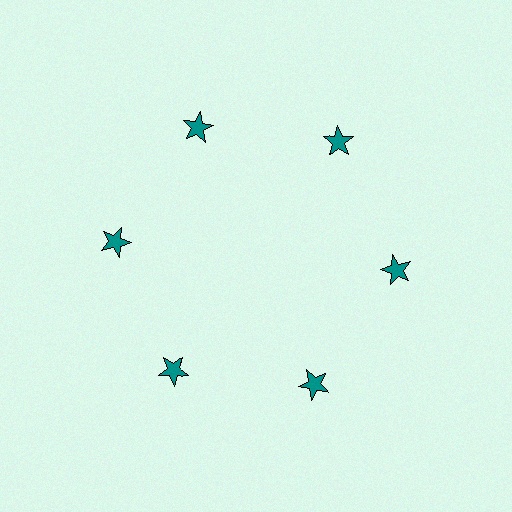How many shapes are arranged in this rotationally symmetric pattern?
There are 6 shapes, arranged in 6 groups of 1.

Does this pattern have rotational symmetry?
Yes, this pattern has 6-fold rotational symmetry. It looks the same after rotating 60 degrees around the center.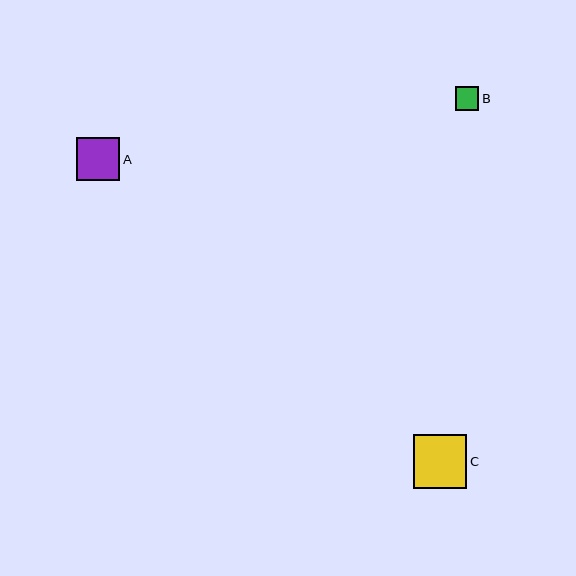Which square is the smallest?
Square B is the smallest with a size of approximately 24 pixels.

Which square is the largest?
Square C is the largest with a size of approximately 53 pixels.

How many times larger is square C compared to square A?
Square C is approximately 1.2 times the size of square A.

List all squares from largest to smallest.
From largest to smallest: C, A, B.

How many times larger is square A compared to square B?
Square A is approximately 1.8 times the size of square B.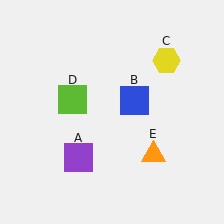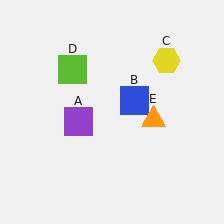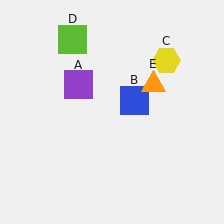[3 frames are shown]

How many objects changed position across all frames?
3 objects changed position: purple square (object A), lime square (object D), orange triangle (object E).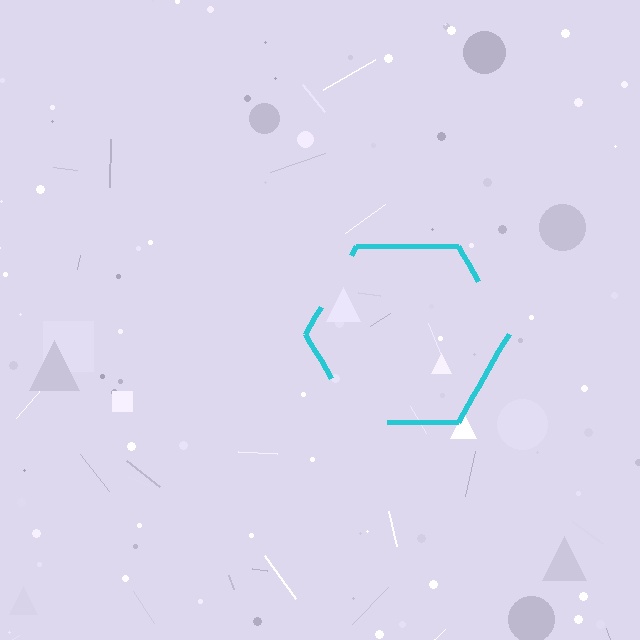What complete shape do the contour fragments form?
The contour fragments form a hexagon.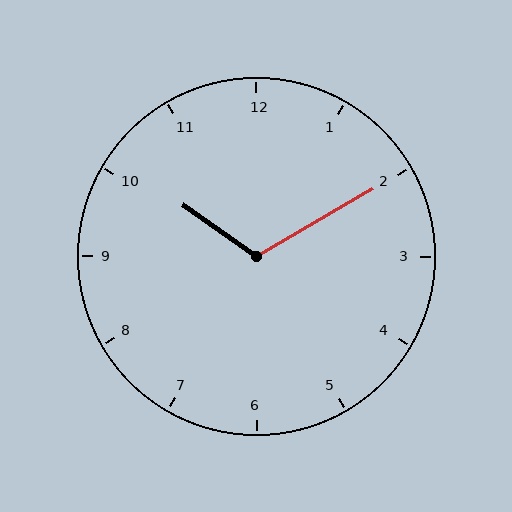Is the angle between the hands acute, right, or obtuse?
It is obtuse.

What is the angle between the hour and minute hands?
Approximately 115 degrees.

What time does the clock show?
10:10.